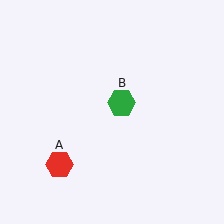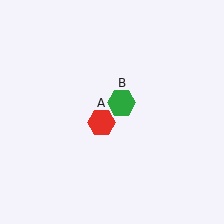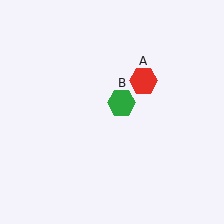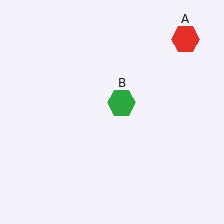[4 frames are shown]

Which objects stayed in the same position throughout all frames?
Green hexagon (object B) remained stationary.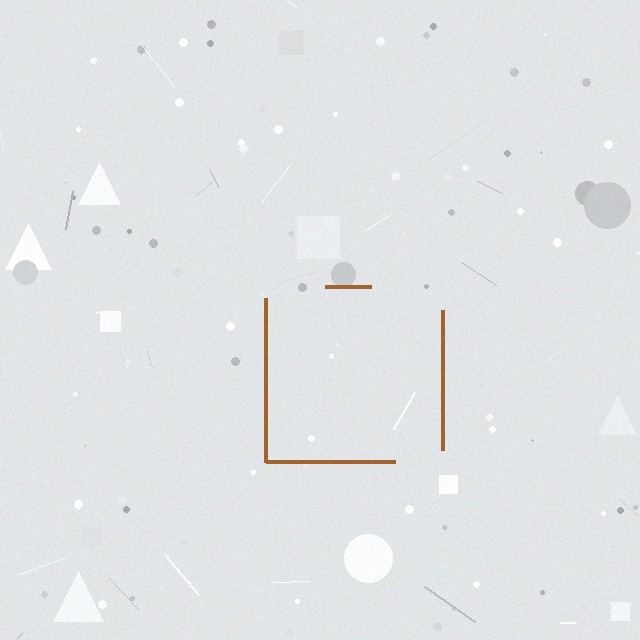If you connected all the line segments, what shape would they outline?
They would outline a square.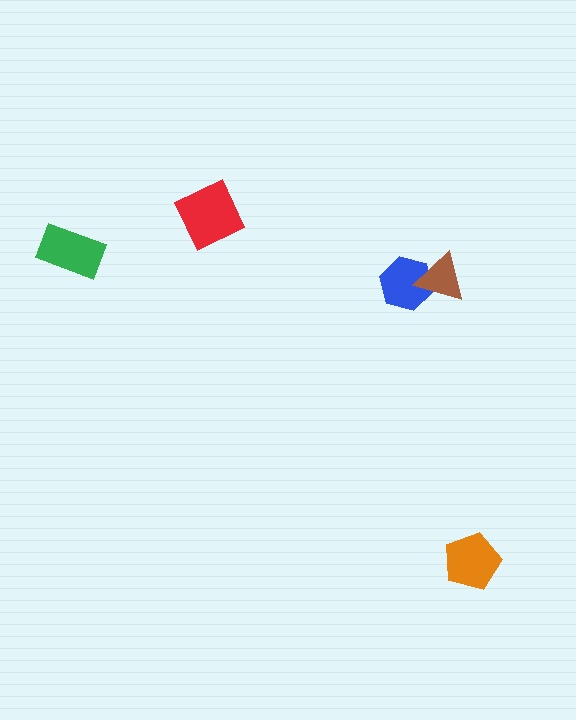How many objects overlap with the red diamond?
0 objects overlap with the red diamond.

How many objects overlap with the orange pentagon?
0 objects overlap with the orange pentagon.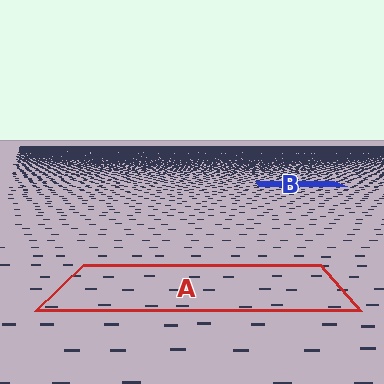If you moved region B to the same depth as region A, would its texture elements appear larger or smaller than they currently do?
They would appear larger. At a closer depth, the same texture elements are projected at a bigger on-screen size.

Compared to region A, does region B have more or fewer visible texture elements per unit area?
Region B has more texture elements per unit area — they are packed more densely because it is farther away.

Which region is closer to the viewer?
Region A is closer. The texture elements there are larger and more spread out.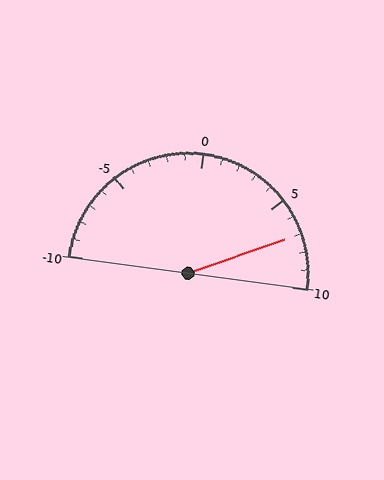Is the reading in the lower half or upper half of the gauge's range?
The reading is in the upper half of the range (-10 to 10).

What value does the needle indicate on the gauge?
The needle indicates approximately 7.